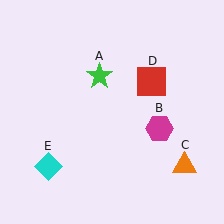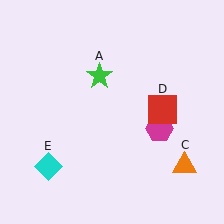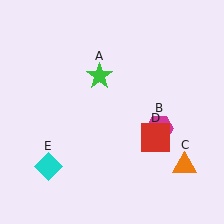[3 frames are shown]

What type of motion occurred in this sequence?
The red square (object D) rotated clockwise around the center of the scene.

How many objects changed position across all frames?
1 object changed position: red square (object D).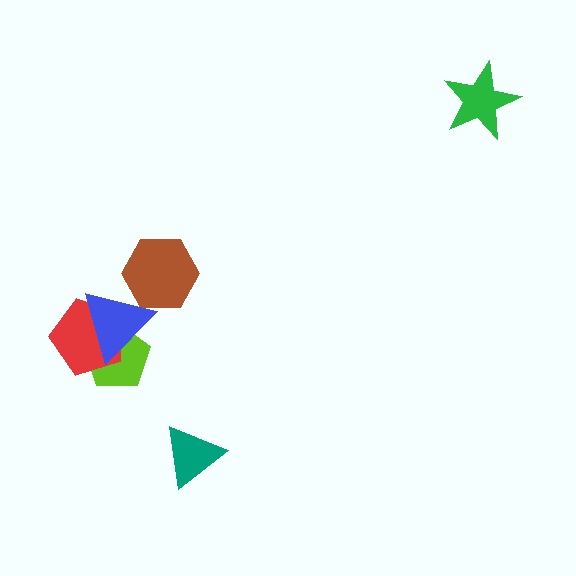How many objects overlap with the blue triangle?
3 objects overlap with the blue triangle.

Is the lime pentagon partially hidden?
Yes, it is partially covered by another shape.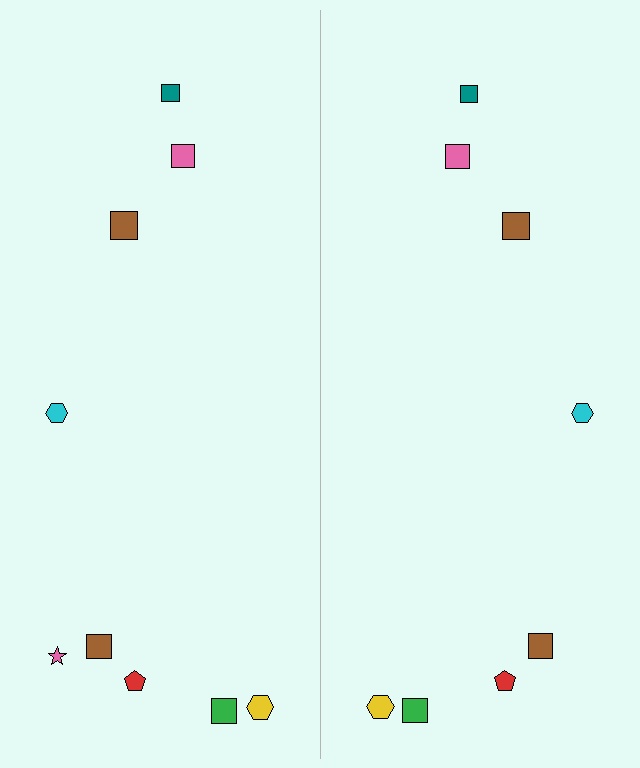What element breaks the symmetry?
A pink star is missing from the right side.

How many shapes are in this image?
There are 17 shapes in this image.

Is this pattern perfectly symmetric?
No, the pattern is not perfectly symmetric. A pink star is missing from the right side.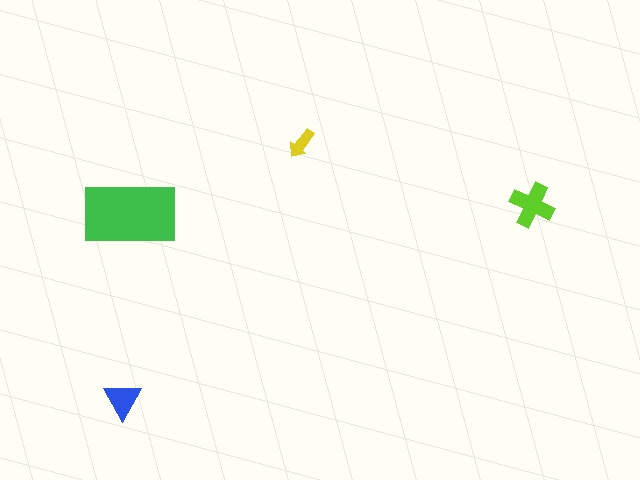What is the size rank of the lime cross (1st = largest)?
2nd.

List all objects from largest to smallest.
The green rectangle, the lime cross, the blue triangle, the yellow arrow.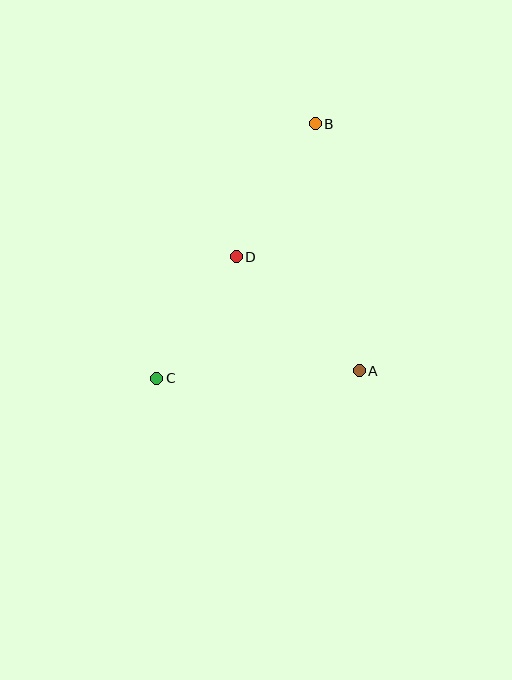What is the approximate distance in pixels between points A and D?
The distance between A and D is approximately 168 pixels.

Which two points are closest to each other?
Points C and D are closest to each other.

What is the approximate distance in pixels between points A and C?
The distance between A and C is approximately 203 pixels.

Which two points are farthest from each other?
Points B and C are farthest from each other.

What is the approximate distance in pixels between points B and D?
The distance between B and D is approximately 155 pixels.